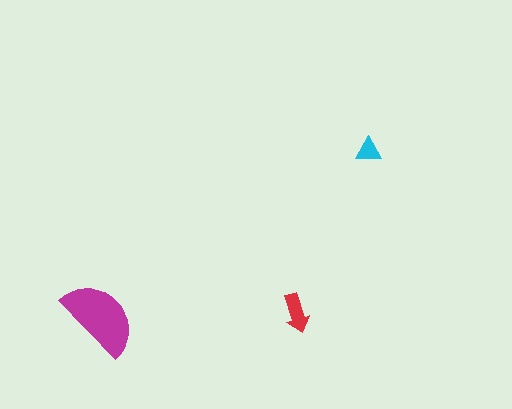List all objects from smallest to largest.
The cyan triangle, the red arrow, the magenta semicircle.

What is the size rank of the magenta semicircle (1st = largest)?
1st.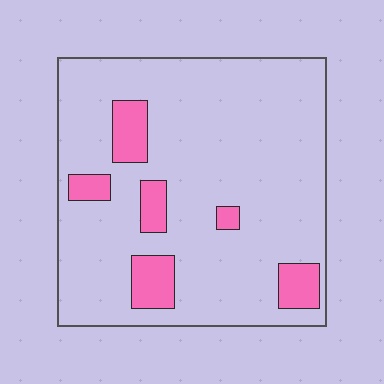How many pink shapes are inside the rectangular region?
6.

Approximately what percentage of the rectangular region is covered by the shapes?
Approximately 15%.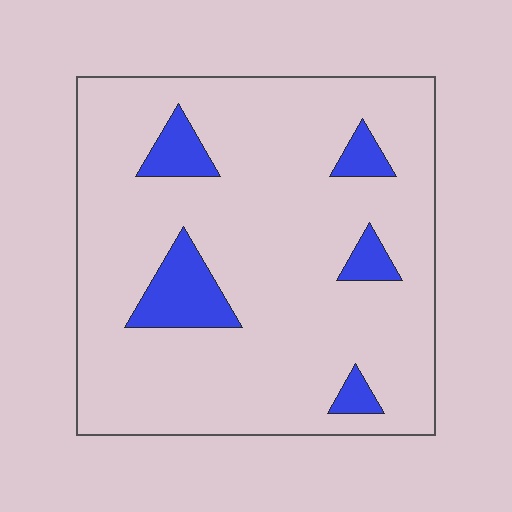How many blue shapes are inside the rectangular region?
5.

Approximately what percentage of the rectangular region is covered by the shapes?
Approximately 10%.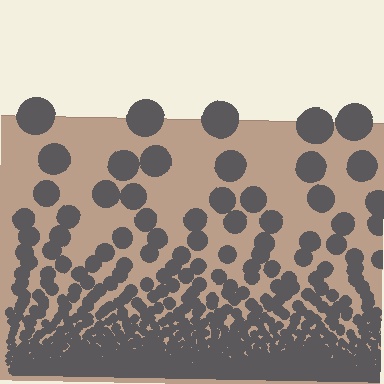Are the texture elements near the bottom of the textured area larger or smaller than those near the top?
Smaller. The gradient is inverted — elements near the bottom are smaller and denser.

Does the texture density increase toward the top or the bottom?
Density increases toward the bottom.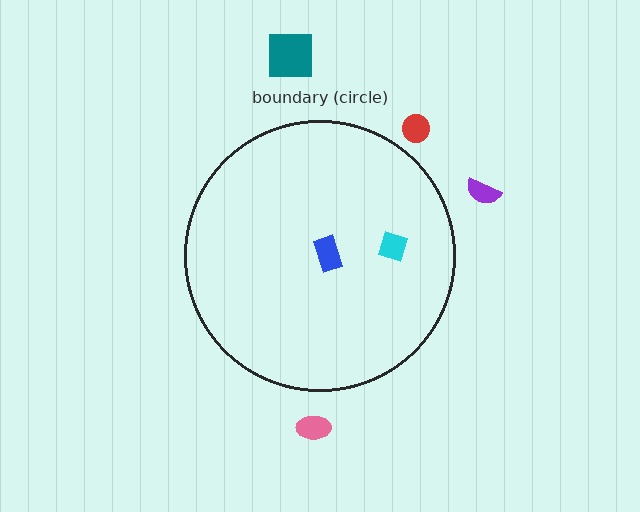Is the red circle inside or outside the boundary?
Outside.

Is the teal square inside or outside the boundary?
Outside.